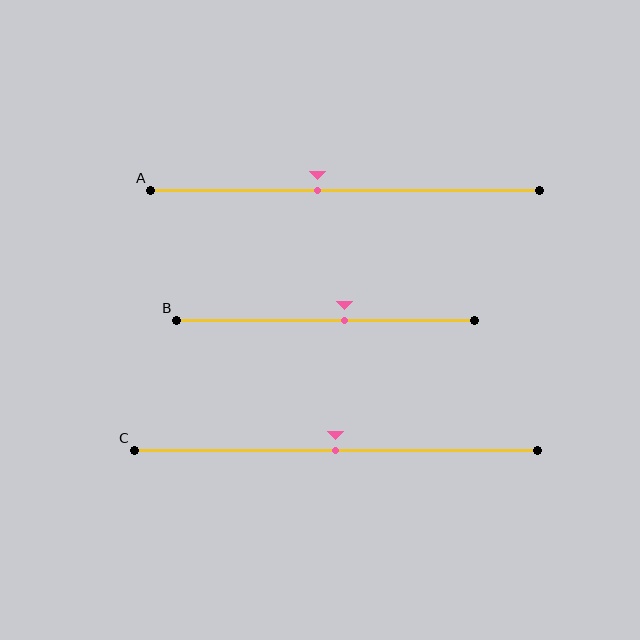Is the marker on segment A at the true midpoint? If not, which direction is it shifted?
No, the marker on segment A is shifted to the left by about 7% of the segment length.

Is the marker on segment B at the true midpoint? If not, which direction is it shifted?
No, the marker on segment B is shifted to the right by about 6% of the segment length.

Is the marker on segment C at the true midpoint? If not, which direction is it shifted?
Yes, the marker on segment C is at the true midpoint.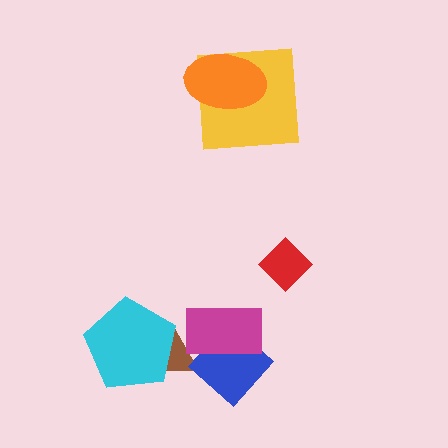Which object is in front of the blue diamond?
The magenta rectangle is in front of the blue diamond.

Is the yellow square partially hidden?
Yes, it is partially covered by another shape.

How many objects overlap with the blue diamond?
2 objects overlap with the blue diamond.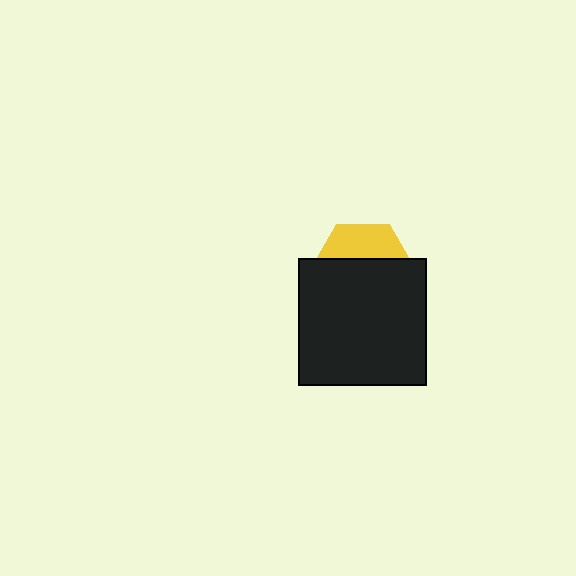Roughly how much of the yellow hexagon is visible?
A small part of it is visible (roughly 34%).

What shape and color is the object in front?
The object in front is a black square.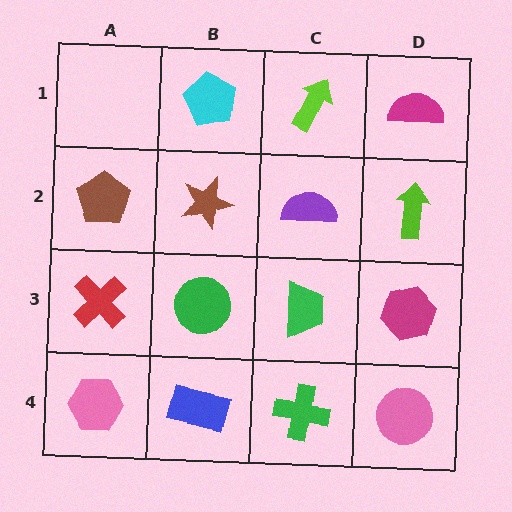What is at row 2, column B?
A brown star.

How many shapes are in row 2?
4 shapes.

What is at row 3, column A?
A red cross.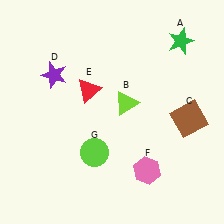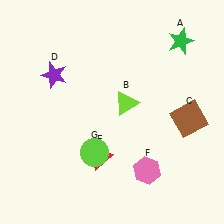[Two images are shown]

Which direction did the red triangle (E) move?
The red triangle (E) moved down.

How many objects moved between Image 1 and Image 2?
1 object moved between the two images.